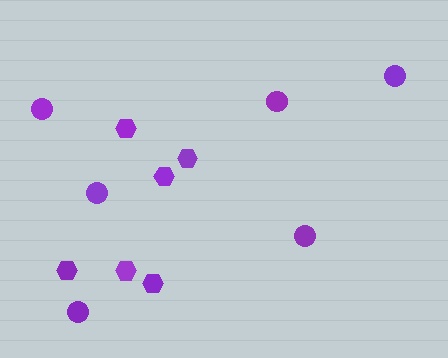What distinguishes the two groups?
There are 2 groups: one group of hexagons (6) and one group of circles (6).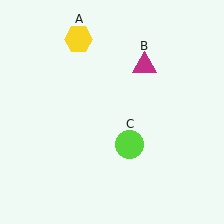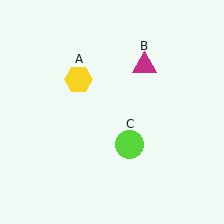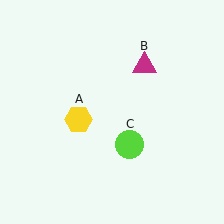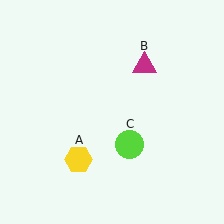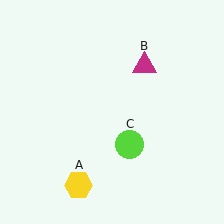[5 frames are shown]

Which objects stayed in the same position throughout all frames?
Magenta triangle (object B) and lime circle (object C) remained stationary.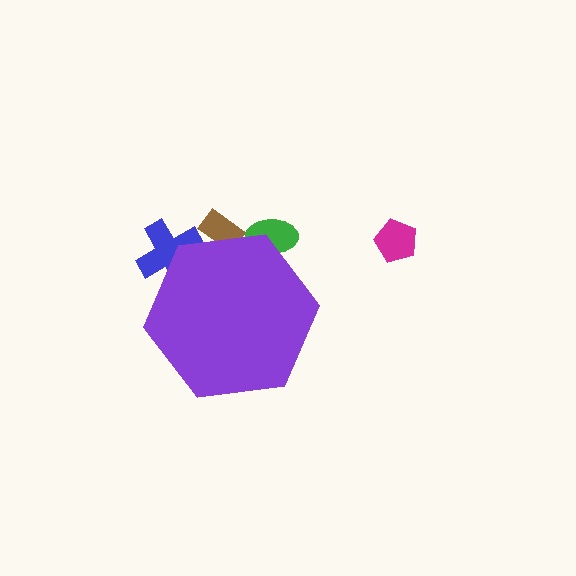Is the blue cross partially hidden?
Yes, the blue cross is partially hidden behind the purple hexagon.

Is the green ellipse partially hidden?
Yes, the green ellipse is partially hidden behind the purple hexagon.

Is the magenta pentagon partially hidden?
No, the magenta pentagon is fully visible.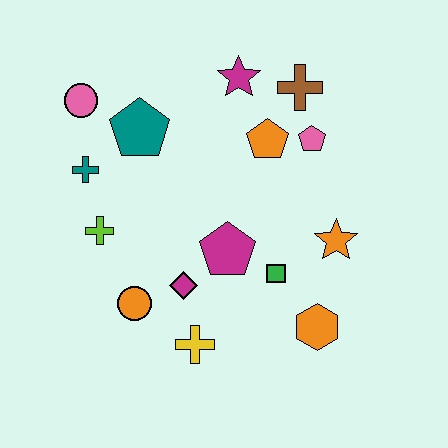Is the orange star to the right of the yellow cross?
Yes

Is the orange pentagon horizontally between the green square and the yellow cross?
Yes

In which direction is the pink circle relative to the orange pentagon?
The pink circle is to the left of the orange pentagon.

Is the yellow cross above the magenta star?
No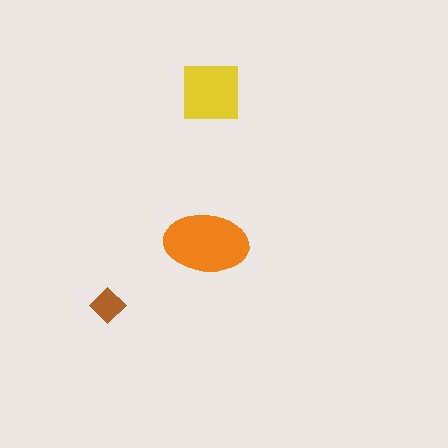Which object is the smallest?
The brown diamond.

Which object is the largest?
The orange ellipse.